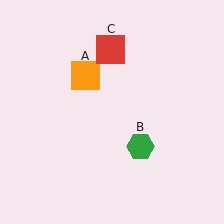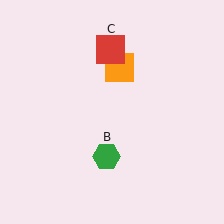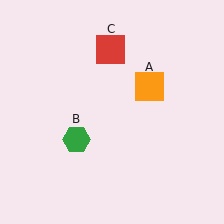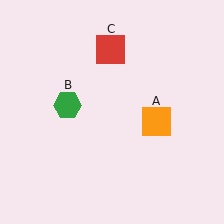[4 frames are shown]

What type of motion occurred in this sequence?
The orange square (object A), green hexagon (object B) rotated clockwise around the center of the scene.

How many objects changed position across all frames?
2 objects changed position: orange square (object A), green hexagon (object B).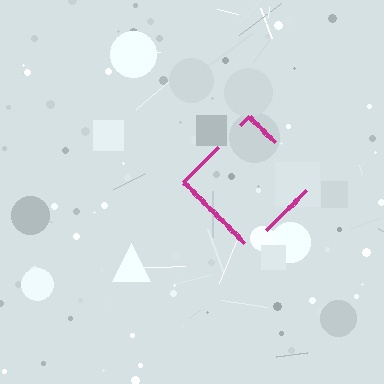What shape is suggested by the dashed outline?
The dashed outline suggests a diamond.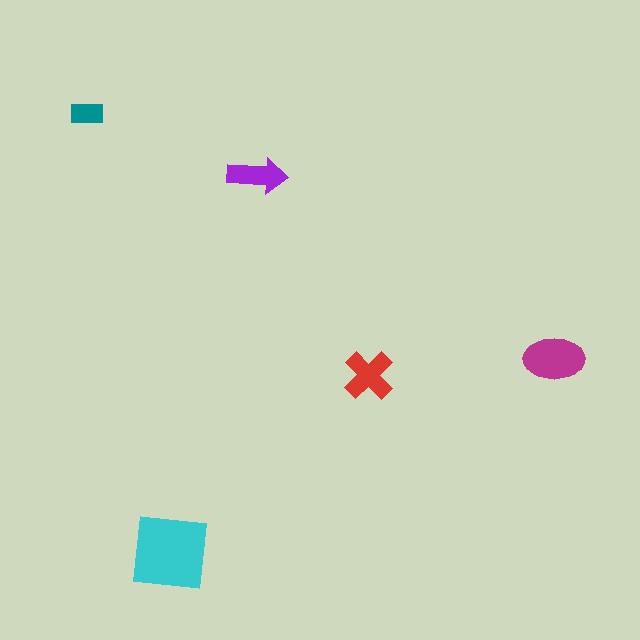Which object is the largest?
The cyan square.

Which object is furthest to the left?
The teal rectangle is leftmost.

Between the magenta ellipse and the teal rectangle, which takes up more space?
The magenta ellipse.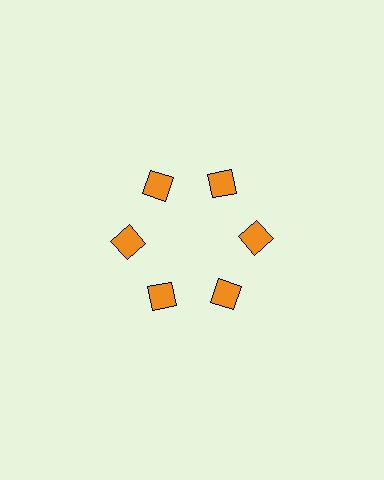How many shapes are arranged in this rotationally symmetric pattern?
There are 6 shapes, arranged in 6 groups of 1.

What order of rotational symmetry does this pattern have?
This pattern has 6-fold rotational symmetry.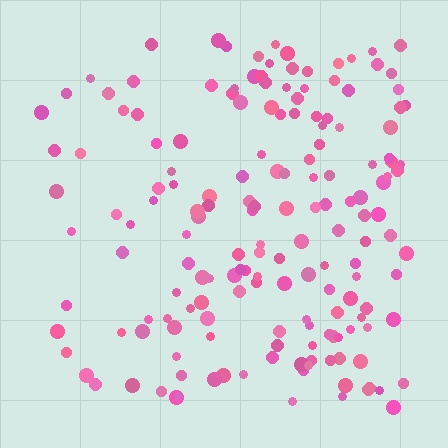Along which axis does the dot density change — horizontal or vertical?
Horizontal.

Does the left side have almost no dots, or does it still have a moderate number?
Still a moderate number, just noticeably fewer than the right.